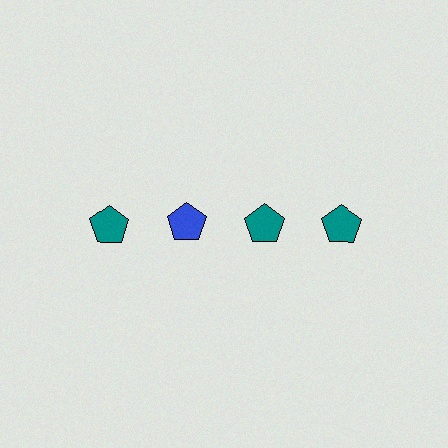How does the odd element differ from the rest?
It has a different color: blue instead of teal.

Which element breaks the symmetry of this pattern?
The blue pentagon in the top row, second from left column breaks the symmetry. All other shapes are teal pentagons.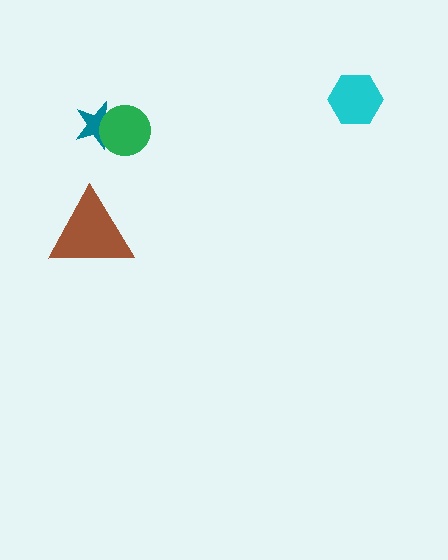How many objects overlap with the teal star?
1 object overlaps with the teal star.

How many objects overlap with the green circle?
1 object overlaps with the green circle.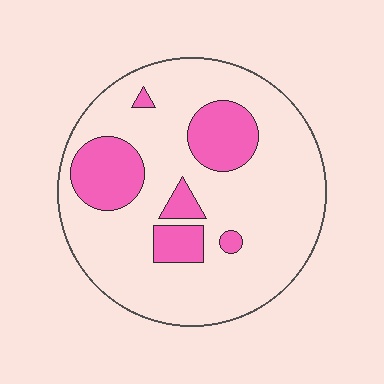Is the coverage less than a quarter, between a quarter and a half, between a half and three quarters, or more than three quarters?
Less than a quarter.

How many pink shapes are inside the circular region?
6.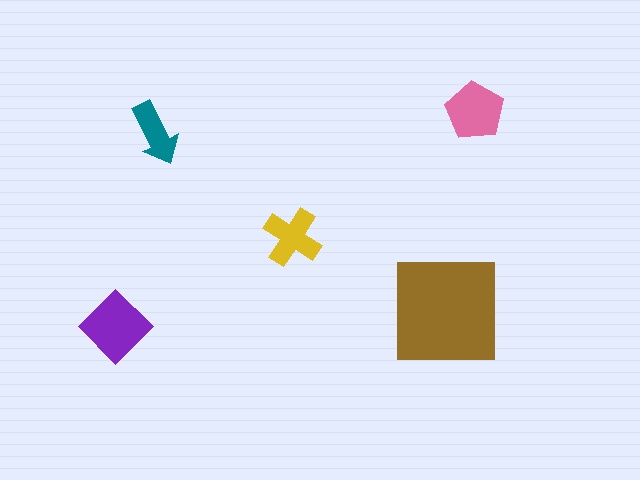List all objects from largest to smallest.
The brown square, the purple diamond, the pink pentagon, the yellow cross, the teal arrow.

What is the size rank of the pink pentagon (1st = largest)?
3rd.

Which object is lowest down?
The purple diamond is bottommost.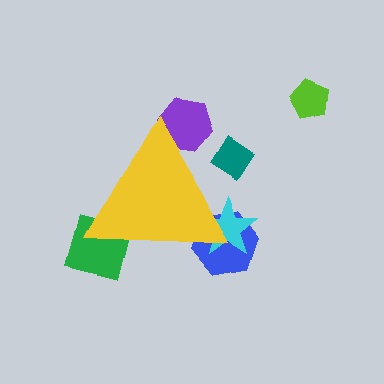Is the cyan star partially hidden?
Yes, the cyan star is partially hidden behind the yellow triangle.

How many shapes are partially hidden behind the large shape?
5 shapes are partially hidden.